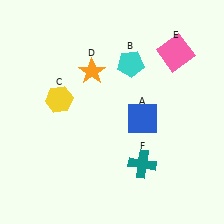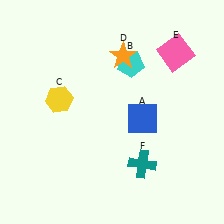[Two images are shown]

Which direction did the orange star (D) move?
The orange star (D) moved right.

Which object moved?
The orange star (D) moved right.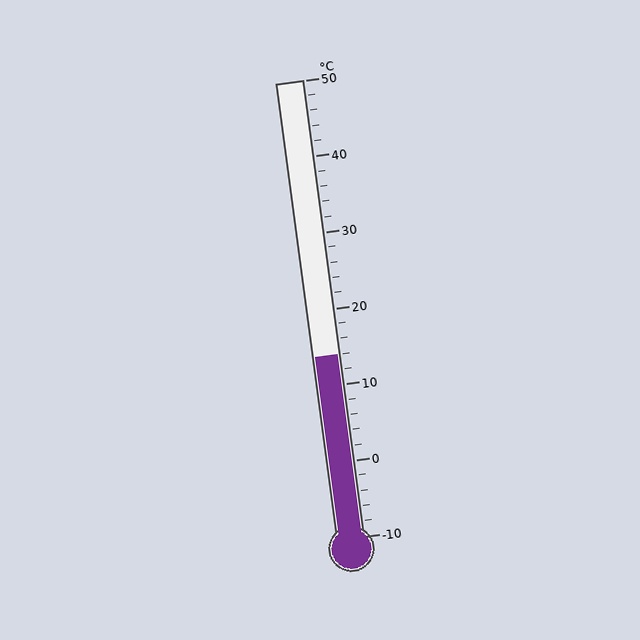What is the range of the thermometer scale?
The thermometer scale ranges from -10°C to 50°C.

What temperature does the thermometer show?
The thermometer shows approximately 14°C.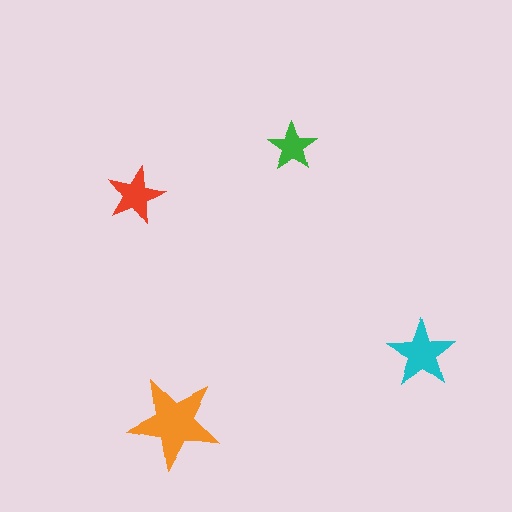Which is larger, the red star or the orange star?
The orange one.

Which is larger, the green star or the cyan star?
The cyan one.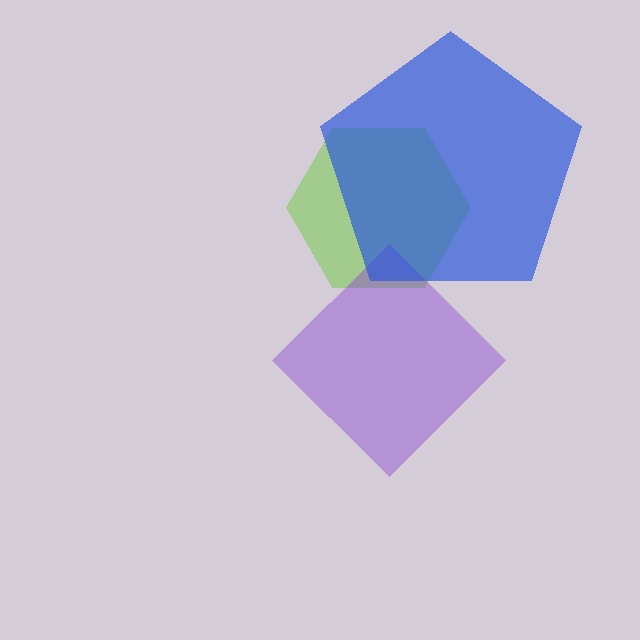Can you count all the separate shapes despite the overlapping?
Yes, there are 3 separate shapes.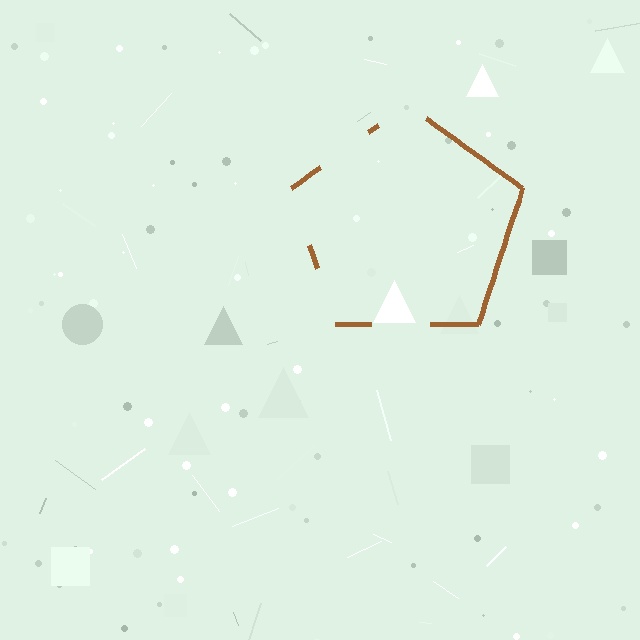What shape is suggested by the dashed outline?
The dashed outline suggests a pentagon.